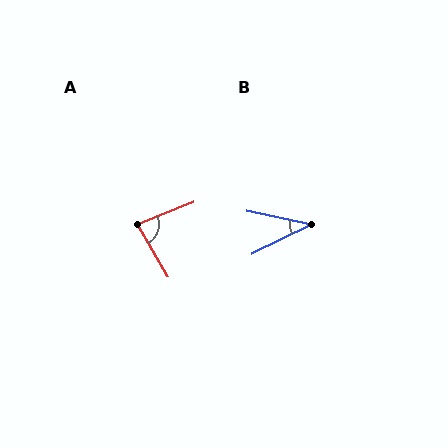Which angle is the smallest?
B, at approximately 39 degrees.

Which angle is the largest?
A, at approximately 82 degrees.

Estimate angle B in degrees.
Approximately 39 degrees.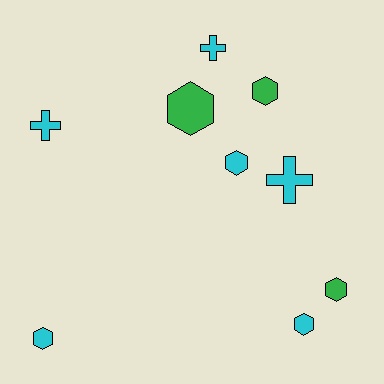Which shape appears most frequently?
Hexagon, with 6 objects.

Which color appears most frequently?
Cyan, with 6 objects.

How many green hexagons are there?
There are 3 green hexagons.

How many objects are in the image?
There are 9 objects.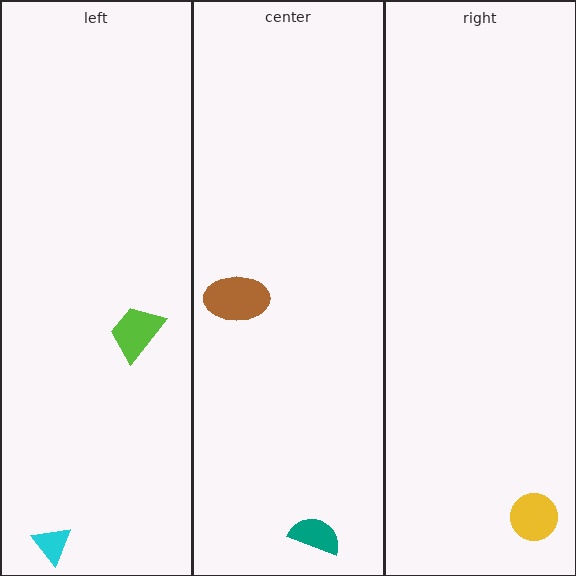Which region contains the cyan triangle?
The left region.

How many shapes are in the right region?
1.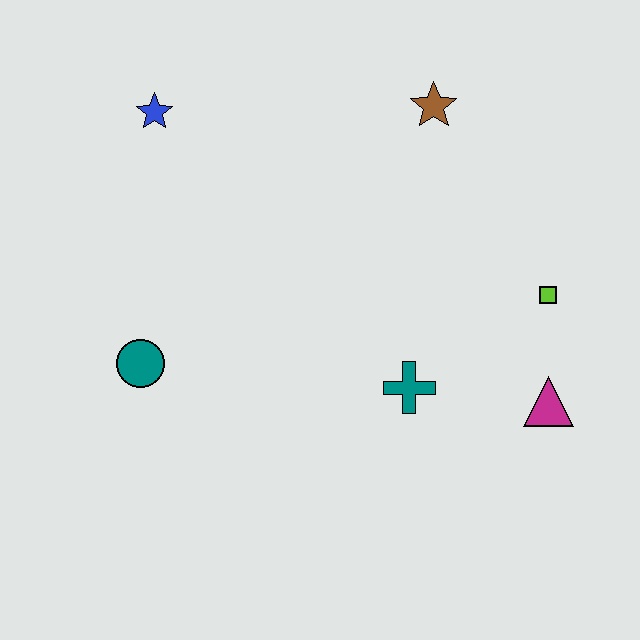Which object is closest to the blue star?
The teal circle is closest to the blue star.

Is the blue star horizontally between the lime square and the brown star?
No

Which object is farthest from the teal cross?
The blue star is farthest from the teal cross.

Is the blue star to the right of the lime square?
No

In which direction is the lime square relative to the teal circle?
The lime square is to the right of the teal circle.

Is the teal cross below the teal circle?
Yes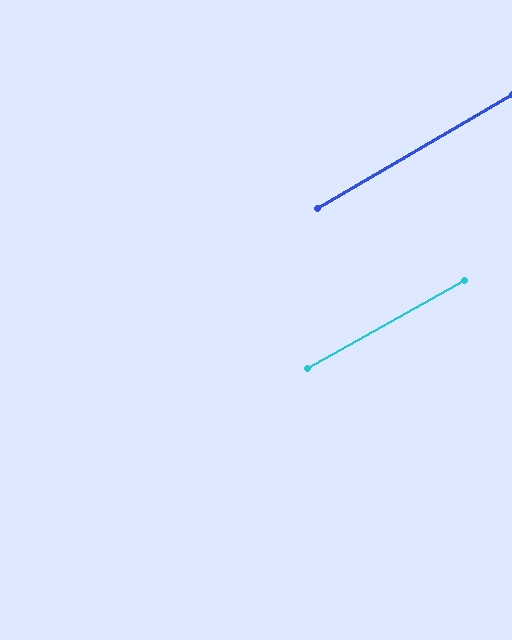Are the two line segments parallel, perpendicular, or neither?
Parallel — their directions differ by only 0.9°.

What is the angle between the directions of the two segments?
Approximately 1 degree.